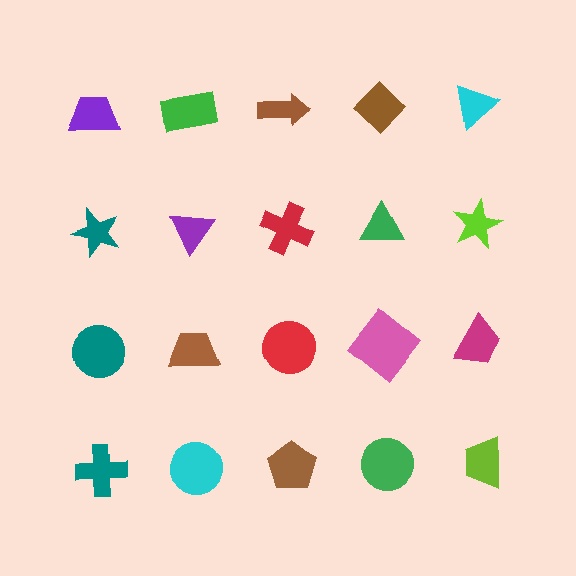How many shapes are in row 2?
5 shapes.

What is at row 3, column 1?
A teal circle.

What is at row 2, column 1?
A teal star.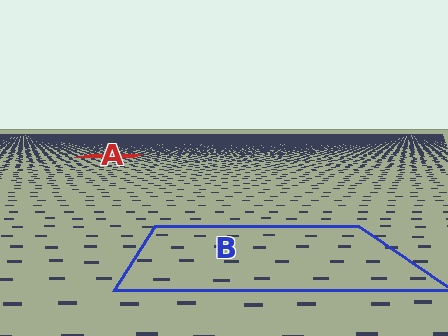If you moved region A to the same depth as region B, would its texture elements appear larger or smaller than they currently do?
They would appear larger. At a closer depth, the same texture elements are projected at a bigger on-screen size.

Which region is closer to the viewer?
Region B is closer. The texture elements there are larger and more spread out.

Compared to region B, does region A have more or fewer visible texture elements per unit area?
Region A has more texture elements per unit area — they are packed more densely because it is farther away.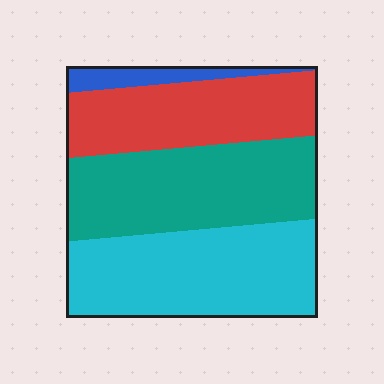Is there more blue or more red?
Red.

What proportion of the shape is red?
Red covers roughly 25% of the shape.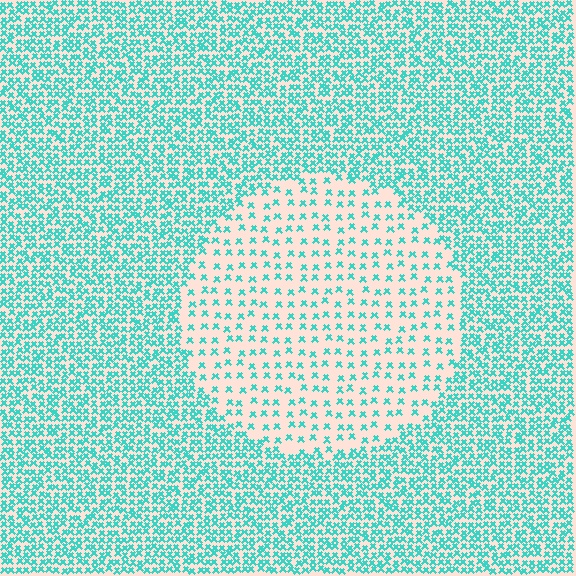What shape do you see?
I see a circle.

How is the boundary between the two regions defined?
The boundary is defined by a change in element density (approximately 2.7x ratio). All elements are the same color, size, and shape.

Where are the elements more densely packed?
The elements are more densely packed outside the circle boundary.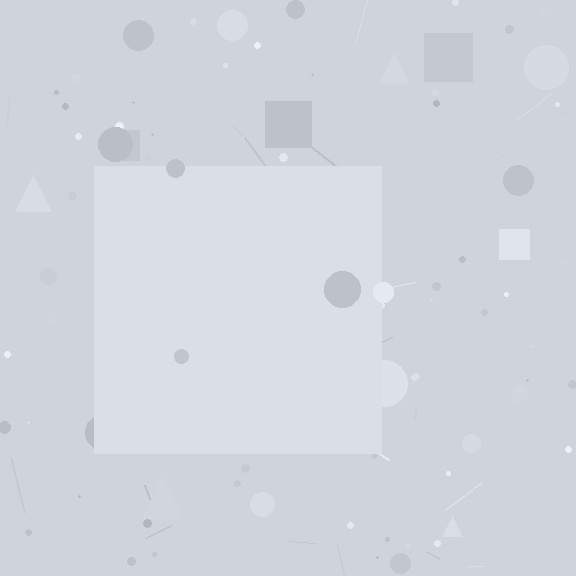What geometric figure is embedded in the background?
A square is embedded in the background.